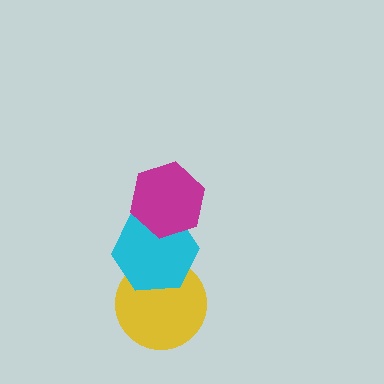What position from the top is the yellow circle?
The yellow circle is 3rd from the top.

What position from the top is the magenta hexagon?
The magenta hexagon is 1st from the top.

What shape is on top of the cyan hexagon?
The magenta hexagon is on top of the cyan hexagon.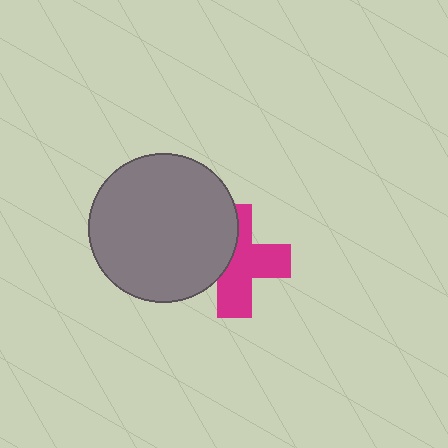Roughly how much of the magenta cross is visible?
About half of it is visible (roughly 60%).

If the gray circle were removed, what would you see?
You would see the complete magenta cross.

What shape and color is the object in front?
The object in front is a gray circle.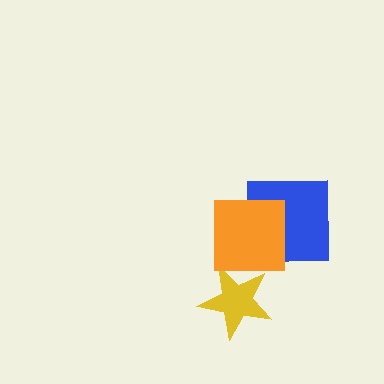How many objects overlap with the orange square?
2 objects overlap with the orange square.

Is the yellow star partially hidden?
Yes, it is partially covered by another shape.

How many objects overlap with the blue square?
1 object overlaps with the blue square.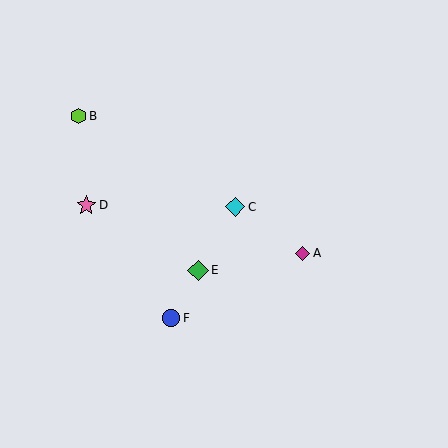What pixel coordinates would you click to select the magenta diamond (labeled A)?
Click at (303, 253) to select the magenta diamond A.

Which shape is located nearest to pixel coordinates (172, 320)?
The blue circle (labeled F) at (171, 318) is nearest to that location.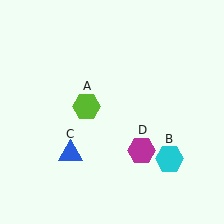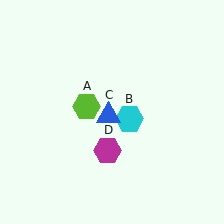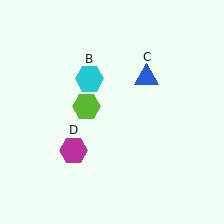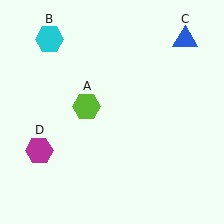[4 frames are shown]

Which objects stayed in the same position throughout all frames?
Lime hexagon (object A) remained stationary.